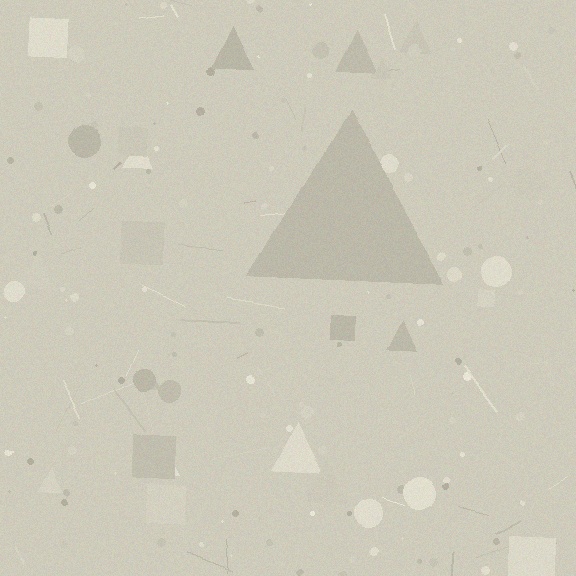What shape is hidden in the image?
A triangle is hidden in the image.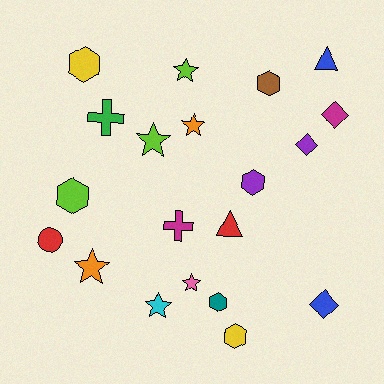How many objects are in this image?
There are 20 objects.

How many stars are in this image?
There are 6 stars.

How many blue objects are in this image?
There are 2 blue objects.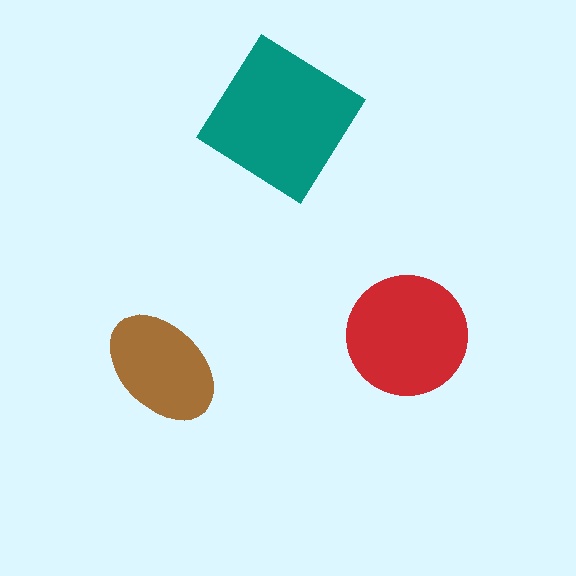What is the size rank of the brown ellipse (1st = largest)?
3rd.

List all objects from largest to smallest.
The teal diamond, the red circle, the brown ellipse.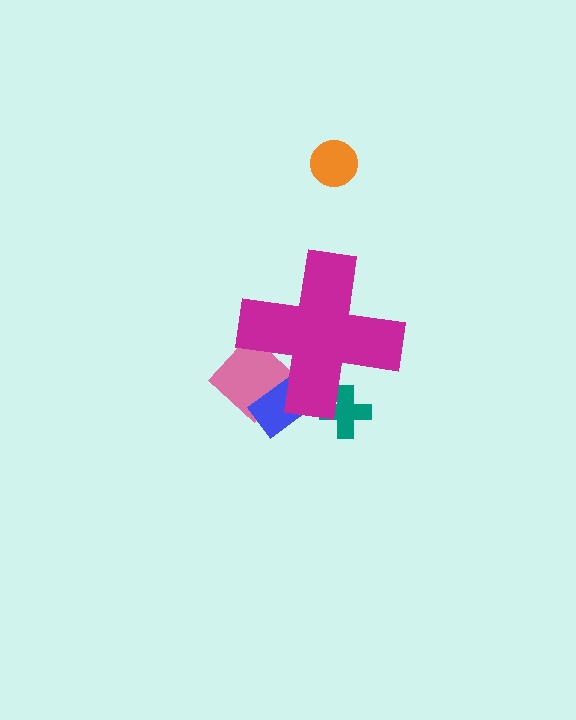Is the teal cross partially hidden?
Yes, the teal cross is partially hidden behind the magenta cross.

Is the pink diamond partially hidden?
Yes, the pink diamond is partially hidden behind the magenta cross.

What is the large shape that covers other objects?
A magenta cross.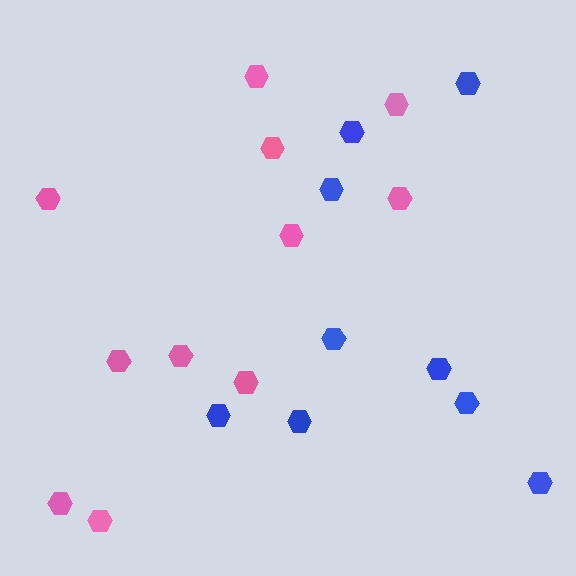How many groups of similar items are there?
There are 2 groups: one group of blue hexagons (9) and one group of pink hexagons (11).